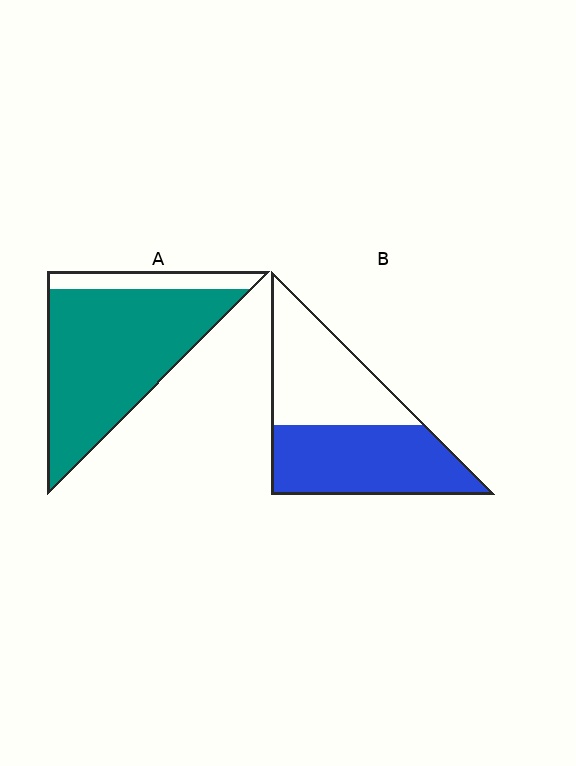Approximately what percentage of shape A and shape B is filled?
A is approximately 85% and B is approximately 55%.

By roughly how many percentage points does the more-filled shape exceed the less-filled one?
By roughly 30 percentage points (A over B).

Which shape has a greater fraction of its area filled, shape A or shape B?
Shape A.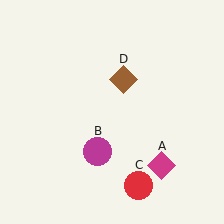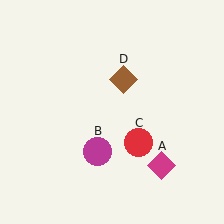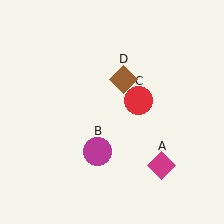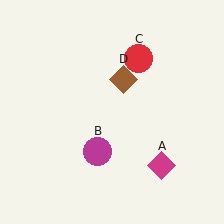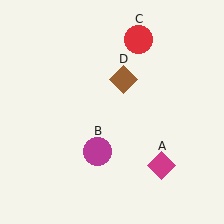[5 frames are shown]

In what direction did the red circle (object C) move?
The red circle (object C) moved up.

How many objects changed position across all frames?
1 object changed position: red circle (object C).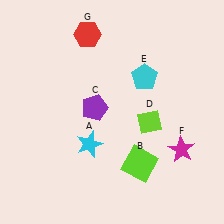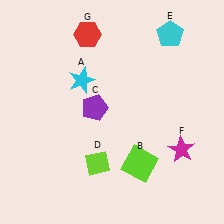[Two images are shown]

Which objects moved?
The objects that moved are: the cyan star (A), the lime diamond (D), the cyan pentagon (E).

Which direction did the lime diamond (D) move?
The lime diamond (D) moved left.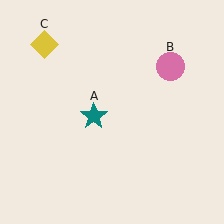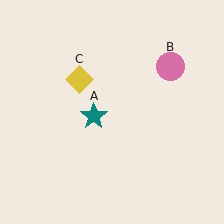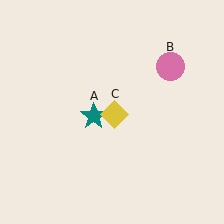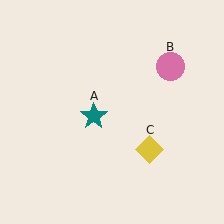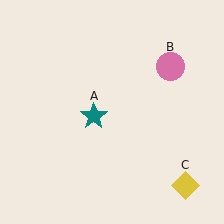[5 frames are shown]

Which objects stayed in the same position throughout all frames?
Teal star (object A) and pink circle (object B) remained stationary.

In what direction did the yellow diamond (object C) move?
The yellow diamond (object C) moved down and to the right.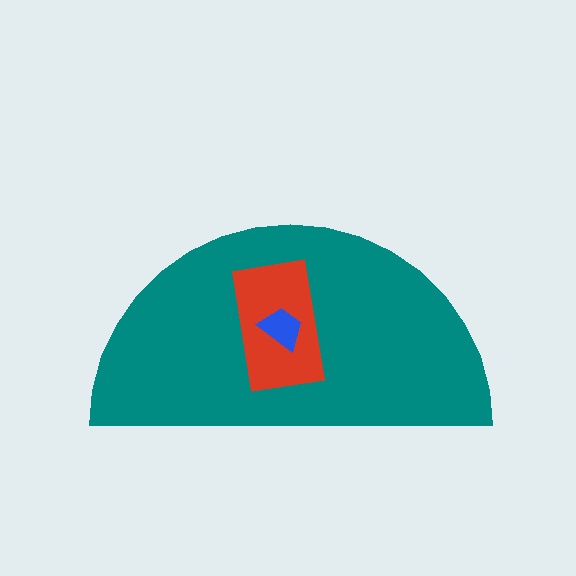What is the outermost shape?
The teal semicircle.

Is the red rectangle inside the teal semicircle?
Yes.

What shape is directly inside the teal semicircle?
The red rectangle.